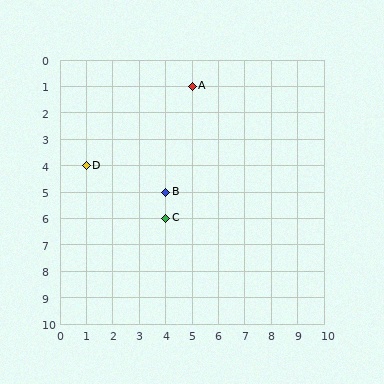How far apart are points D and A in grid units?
Points D and A are 4 columns and 3 rows apart (about 5.0 grid units diagonally).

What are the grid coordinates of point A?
Point A is at grid coordinates (5, 1).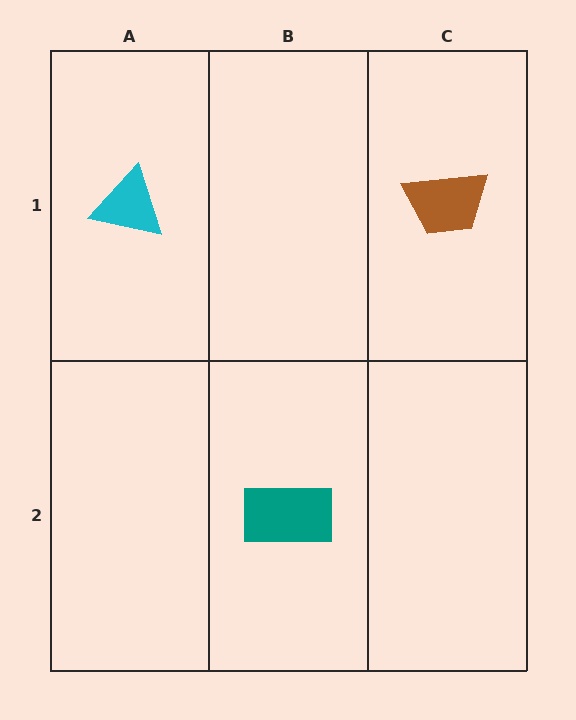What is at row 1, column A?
A cyan triangle.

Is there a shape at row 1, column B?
No, that cell is empty.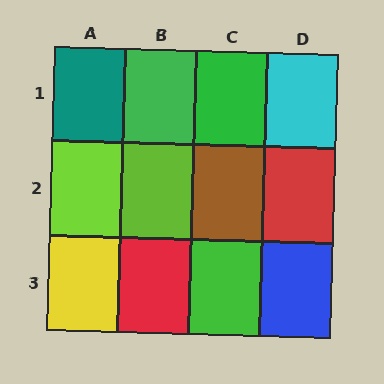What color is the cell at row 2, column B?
Lime.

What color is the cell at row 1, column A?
Teal.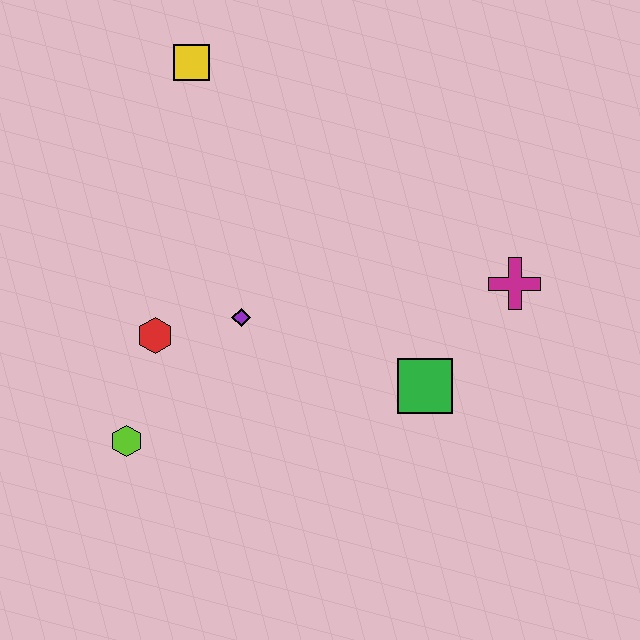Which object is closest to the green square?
The magenta cross is closest to the green square.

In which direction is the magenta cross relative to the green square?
The magenta cross is above the green square.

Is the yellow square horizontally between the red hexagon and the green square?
Yes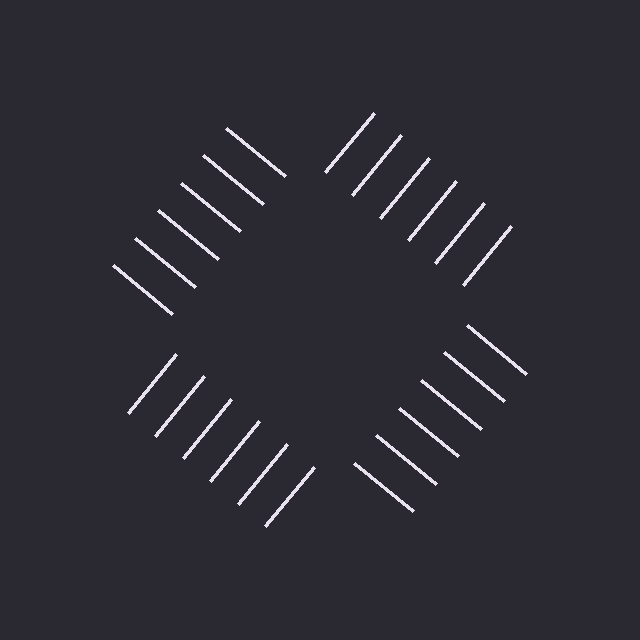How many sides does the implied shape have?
4 sides — the line-ends trace a square.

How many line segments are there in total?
24 — 6 along each of the 4 edges.